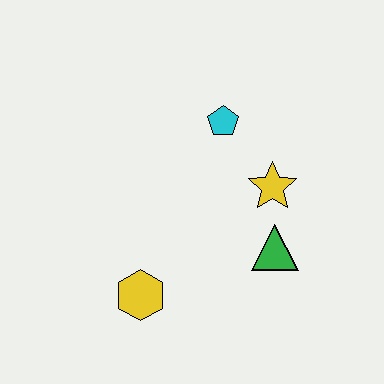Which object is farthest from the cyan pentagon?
The yellow hexagon is farthest from the cyan pentagon.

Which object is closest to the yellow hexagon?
The green triangle is closest to the yellow hexagon.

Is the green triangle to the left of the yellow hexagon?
No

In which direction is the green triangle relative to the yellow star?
The green triangle is below the yellow star.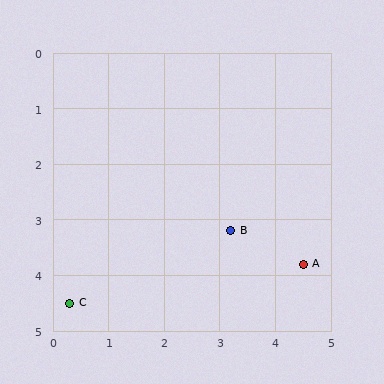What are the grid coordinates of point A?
Point A is at approximately (4.5, 3.8).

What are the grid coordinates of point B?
Point B is at approximately (3.2, 3.2).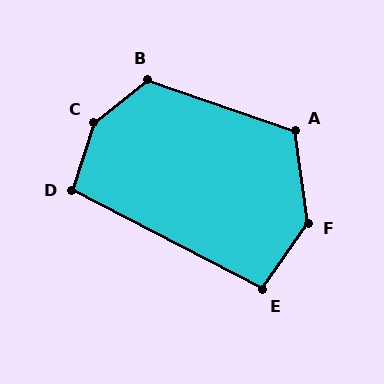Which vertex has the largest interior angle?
C, at approximately 146 degrees.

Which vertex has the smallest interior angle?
E, at approximately 97 degrees.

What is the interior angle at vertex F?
Approximately 137 degrees (obtuse).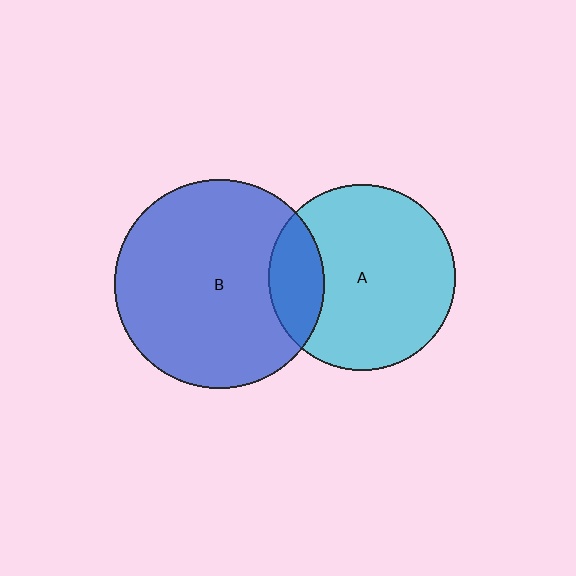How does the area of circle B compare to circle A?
Approximately 1.3 times.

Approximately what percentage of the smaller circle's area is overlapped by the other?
Approximately 20%.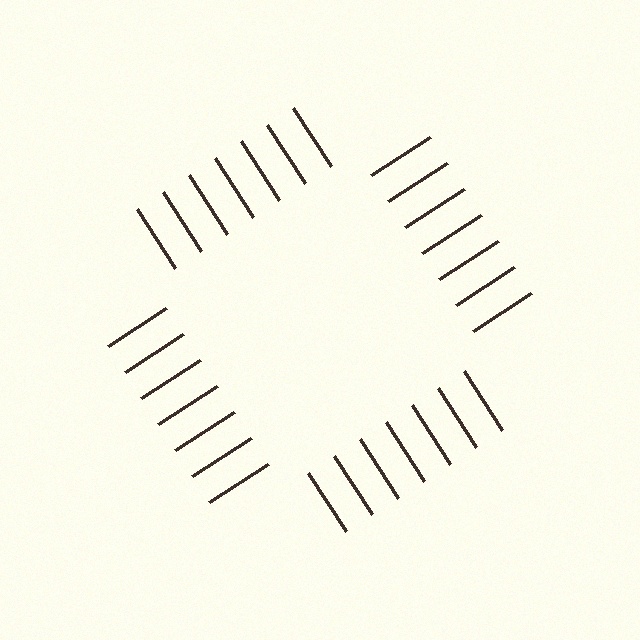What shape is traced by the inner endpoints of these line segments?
An illusory square — the line segments terminate on its edges but no continuous stroke is drawn.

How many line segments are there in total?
28 — 7 along each of the 4 edges.